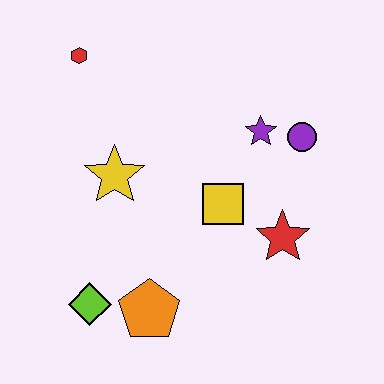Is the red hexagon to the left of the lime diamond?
Yes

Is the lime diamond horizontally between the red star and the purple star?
No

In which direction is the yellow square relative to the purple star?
The yellow square is below the purple star.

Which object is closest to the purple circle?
The purple star is closest to the purple circle.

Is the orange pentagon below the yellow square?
Yes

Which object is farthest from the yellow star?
The purple circle is farthest from the yellow star.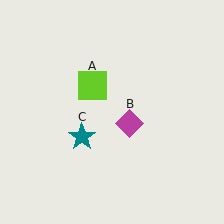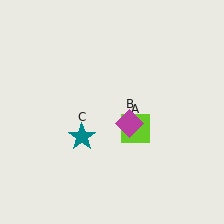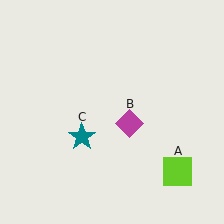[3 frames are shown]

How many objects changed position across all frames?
1 object changed position: lime square (object A).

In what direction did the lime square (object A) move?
The lime square (object A) moved down and to the right.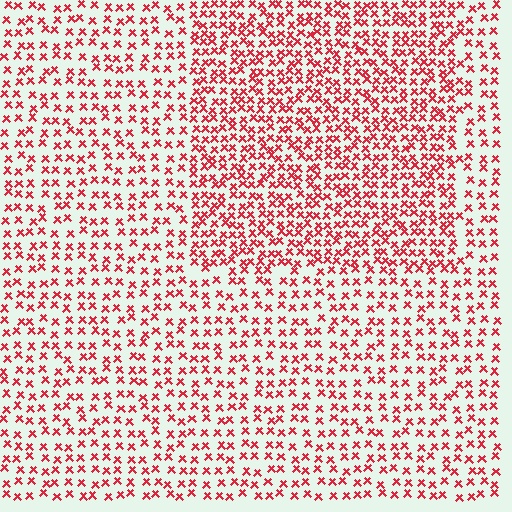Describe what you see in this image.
The image contains small red elements arranged at two different densities. A rectangle-shaped region is visible where the elements are more densely packed than the surrounding area.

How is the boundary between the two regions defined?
The boundary is defined by a change in element density (approximately 1.7x ratio). All elements are the same color, size, and shape.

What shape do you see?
I see a rectangle.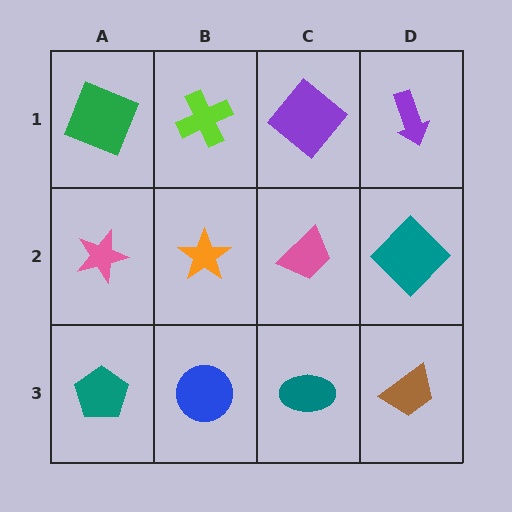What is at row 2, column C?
A pink trapezoid.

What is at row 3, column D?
A brown trapezoid.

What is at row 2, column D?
A teal diamond.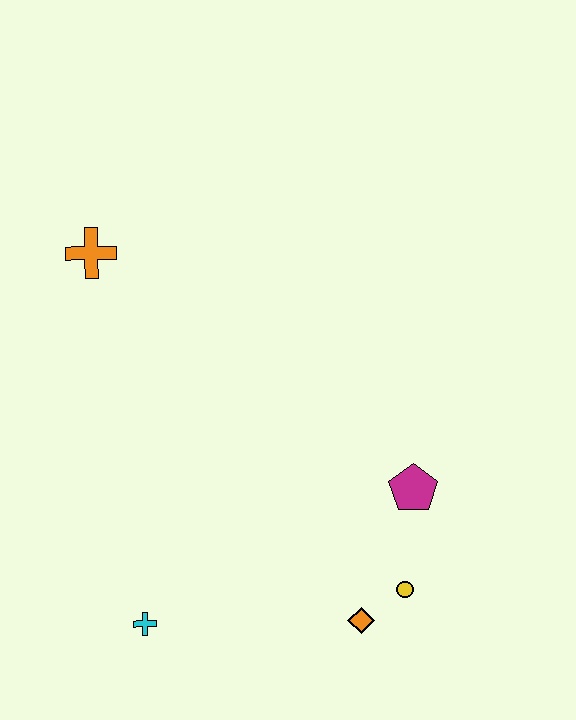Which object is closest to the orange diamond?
The yellow circle is closest to the orange diamond.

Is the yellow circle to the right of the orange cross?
Yes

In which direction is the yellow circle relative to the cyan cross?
The yellow circle is to the right of the cyan cross.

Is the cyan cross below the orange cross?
Yes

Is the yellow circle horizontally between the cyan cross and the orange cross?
No